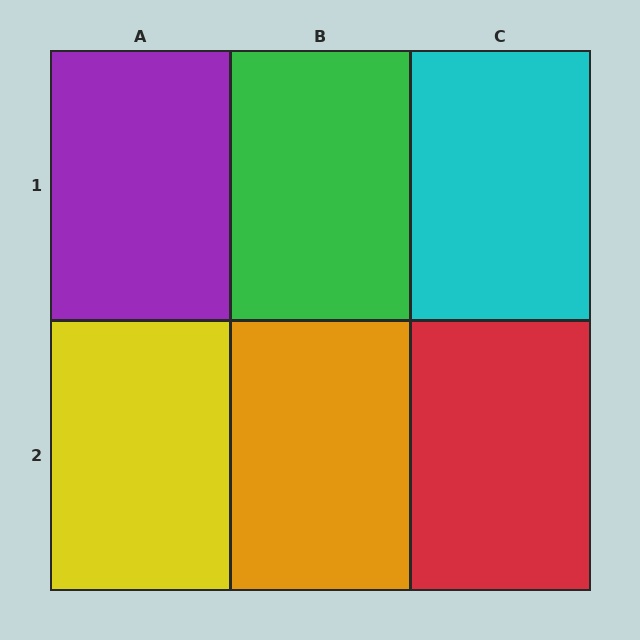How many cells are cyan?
1 cell is cyan.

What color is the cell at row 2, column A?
Yellow.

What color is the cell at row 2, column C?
Red.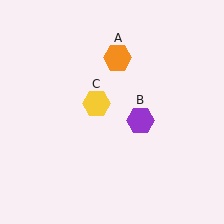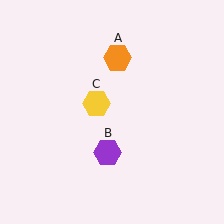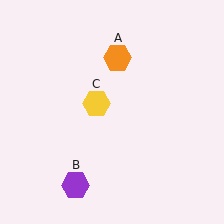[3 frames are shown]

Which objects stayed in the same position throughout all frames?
Orange hexagon (object A) and yellow hexagon (object C) remained stationary.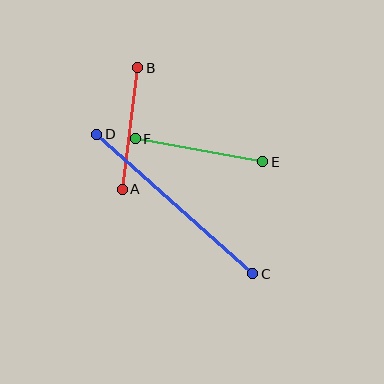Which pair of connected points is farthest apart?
Points C and D are farthest apart.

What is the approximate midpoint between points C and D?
The midpoint is at approximately (175, 204) pixels.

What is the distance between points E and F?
The distance is approximately 130 pixels.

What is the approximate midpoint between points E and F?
The midpoint is at approximately (199, 150) pixels.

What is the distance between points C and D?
The distance is approximately 209 pixels.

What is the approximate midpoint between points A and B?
The midpoint is at approximately (130, 128) pixels.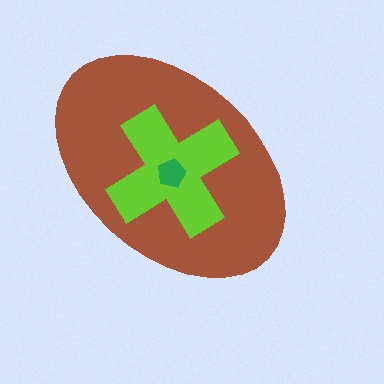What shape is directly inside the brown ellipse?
The lime cross.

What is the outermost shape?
The brown ellipse.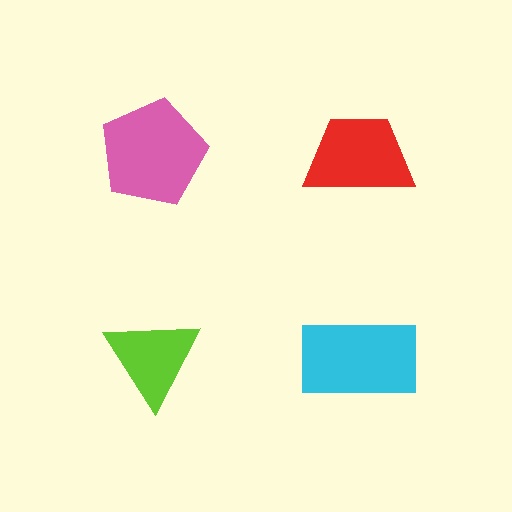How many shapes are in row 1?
2 shapes.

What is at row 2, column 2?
A cyan rectangle.